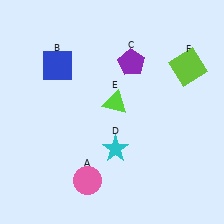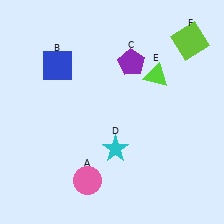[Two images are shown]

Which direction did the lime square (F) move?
The lime square (F) moved up.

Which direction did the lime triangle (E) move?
The lime triangle (E) moved right.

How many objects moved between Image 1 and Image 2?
2 objects moved between the two images.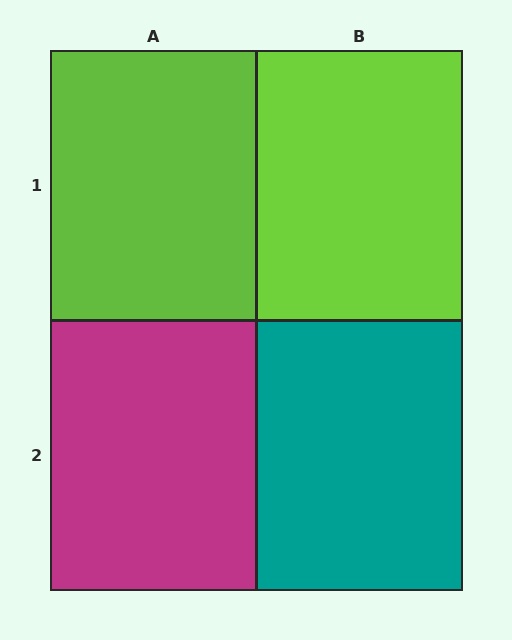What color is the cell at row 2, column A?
Magenta.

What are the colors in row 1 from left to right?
Lime, lime.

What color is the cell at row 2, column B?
Teal.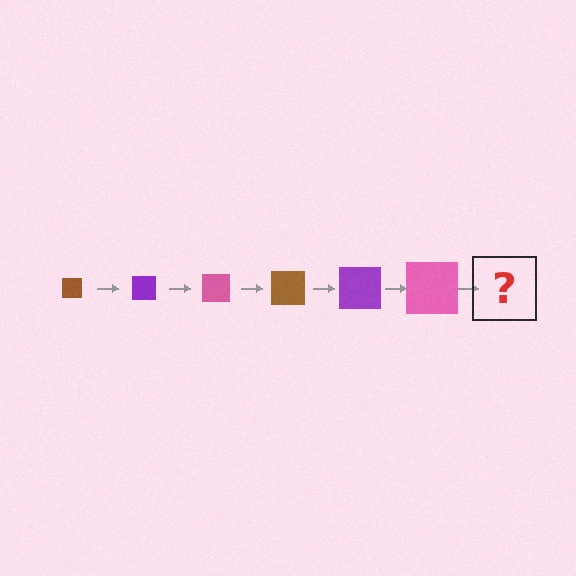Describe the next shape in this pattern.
It should be a brown square, larger than the previous one.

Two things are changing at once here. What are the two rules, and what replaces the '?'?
The two rules are that the square grows larger each step and the color cycles through brown, purple, and pink. The '?' should be a brown square, larger than the previous one.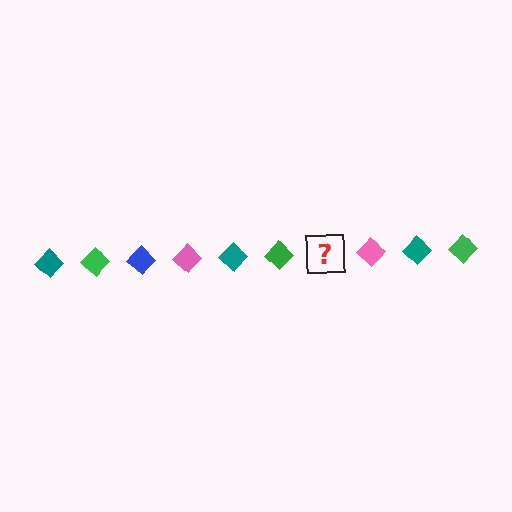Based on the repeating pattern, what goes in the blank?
The blank should be a blue diamond.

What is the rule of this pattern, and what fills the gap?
The rule is that the pattern cycles through teal, green, blue, pink diamonds. The gap should be filled with a blue diamond.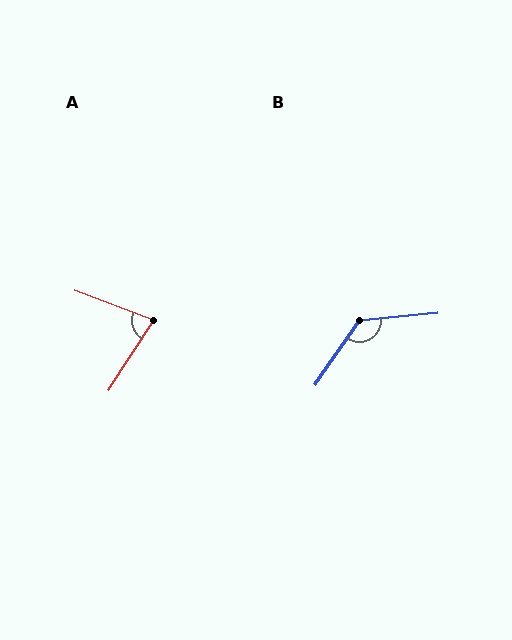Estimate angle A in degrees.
Approximately 78 degrees.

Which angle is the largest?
B, at approximately 130 degrees.